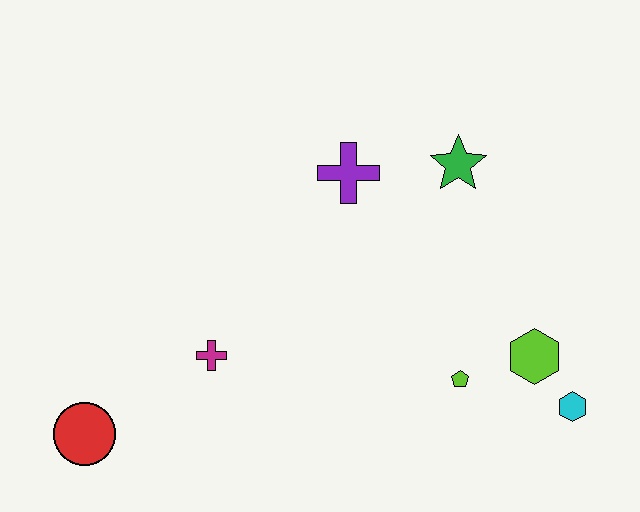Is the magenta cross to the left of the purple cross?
Yes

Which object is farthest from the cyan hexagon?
The red circle is farthest from the cyan hexagon.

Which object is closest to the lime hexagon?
The cyan hexagon is closest to the lime hexagon.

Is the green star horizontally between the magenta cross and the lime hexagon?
Yes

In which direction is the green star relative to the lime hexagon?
The green star is above the lime hexagon.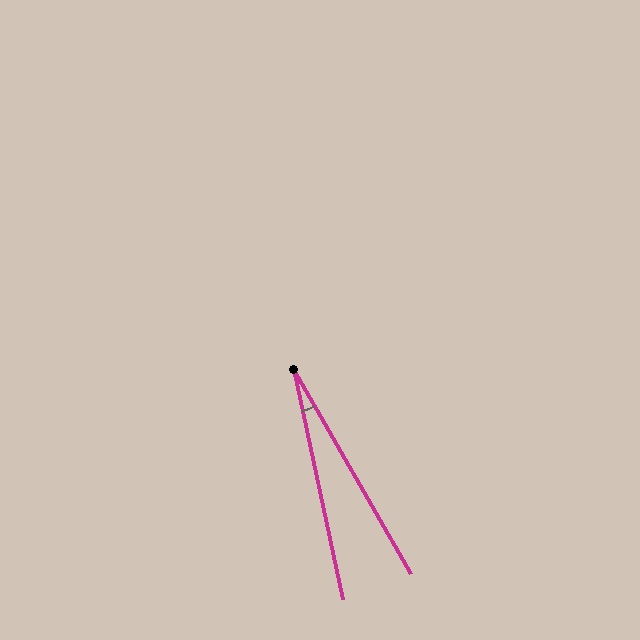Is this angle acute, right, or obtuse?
It is acute.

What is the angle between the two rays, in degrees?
Approximately 18 degrees.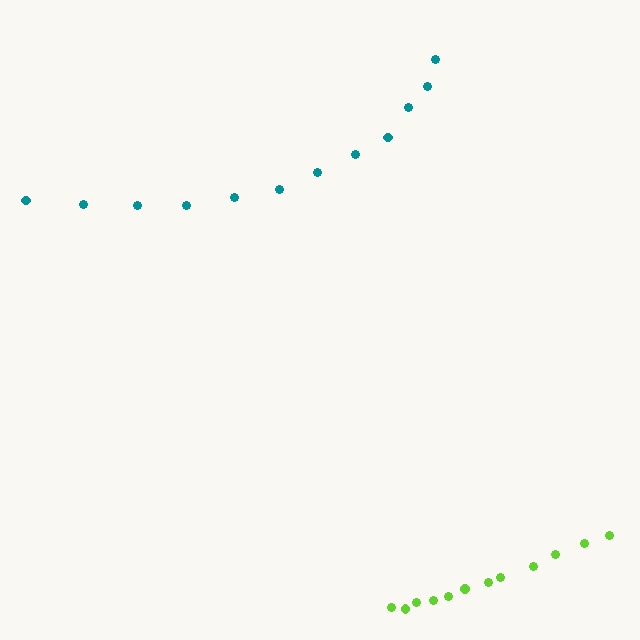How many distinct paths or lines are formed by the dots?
There are 2 distinct paths.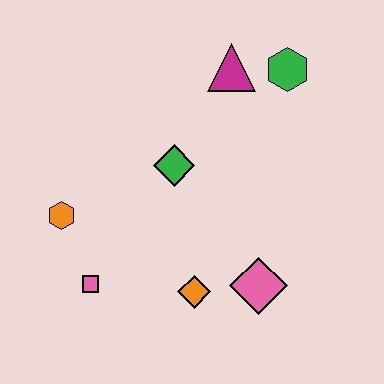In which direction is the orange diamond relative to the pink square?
The orange diamond is to the right of the pink square.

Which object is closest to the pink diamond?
The orange diamond is closest to the pink diamond.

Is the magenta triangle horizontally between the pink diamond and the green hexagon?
No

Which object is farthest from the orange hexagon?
The green hexagon is farthest from the orange hexagon.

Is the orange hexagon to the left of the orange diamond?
Yes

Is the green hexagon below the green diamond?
No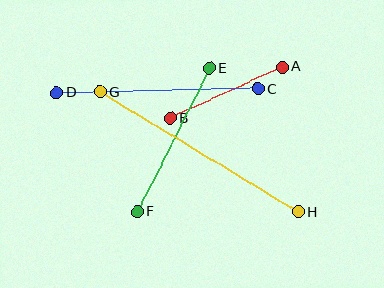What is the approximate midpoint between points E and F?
The midpoint is at approximately (173, 140) pixels.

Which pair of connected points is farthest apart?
Points G and H are farthest apart.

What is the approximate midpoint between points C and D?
The midpoint is at approximately (157, 91) pixels.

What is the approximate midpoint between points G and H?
The midpoint is at approximately (199, 152) pixels.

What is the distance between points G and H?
The distance is approximately 232 pixels.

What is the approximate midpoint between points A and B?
The midpoint is at approximately (226, 93) pixels.